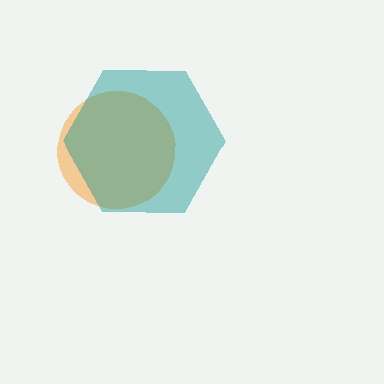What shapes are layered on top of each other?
The layered shapes are: an orange circle, a teal hexagon.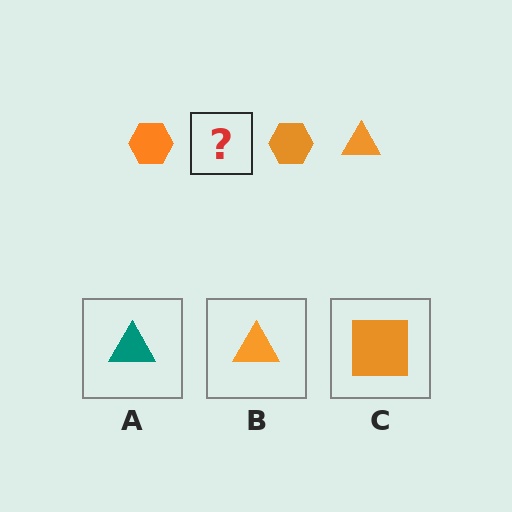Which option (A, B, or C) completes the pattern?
B.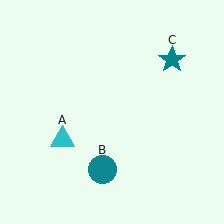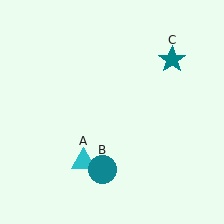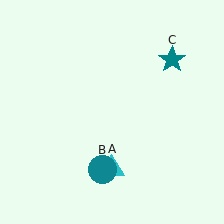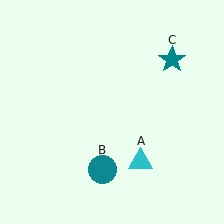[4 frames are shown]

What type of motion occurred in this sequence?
The cyan triangle (object A) rotated counterclockwise around the center of the scene.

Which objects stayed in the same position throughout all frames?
Teal circle (object B) and teal star (object C) remained stationary.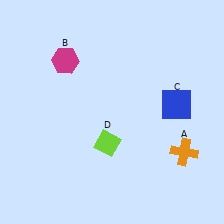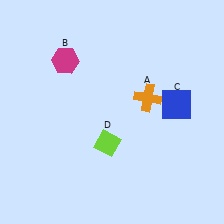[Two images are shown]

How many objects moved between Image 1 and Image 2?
1 object moved between the two images.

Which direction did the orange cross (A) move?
The orange cross (A) moved up.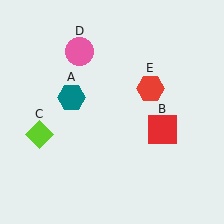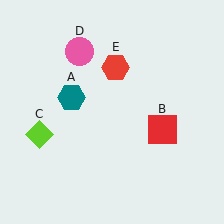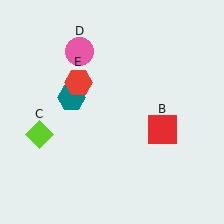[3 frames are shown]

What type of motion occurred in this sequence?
The red hexagon (object E) rotated counterclockwise around the center of the scene.